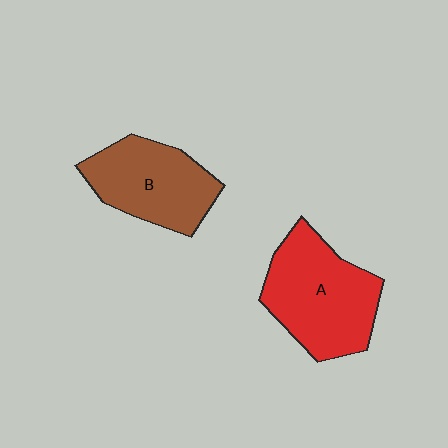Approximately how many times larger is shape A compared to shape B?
Approximately 1.2 times.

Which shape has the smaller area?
Shape B (brown).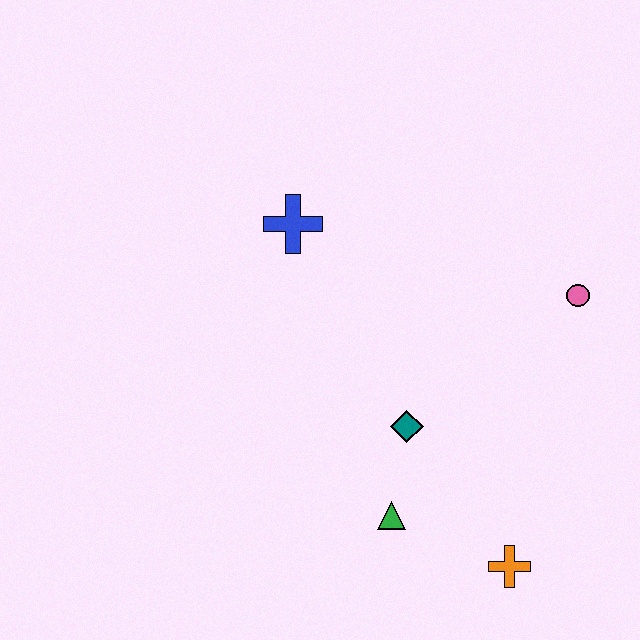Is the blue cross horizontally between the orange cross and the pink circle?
No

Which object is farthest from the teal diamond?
The blue cross is farthest from the teal diamond.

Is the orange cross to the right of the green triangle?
Yes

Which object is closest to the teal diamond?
The green triangle is closest to the teal diamond.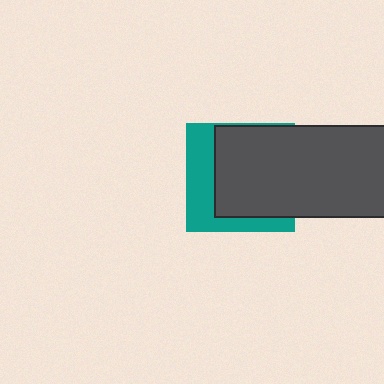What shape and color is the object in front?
The object in front is a dark gray rectangle.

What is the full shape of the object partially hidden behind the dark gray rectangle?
The partially hidden object is a teal square.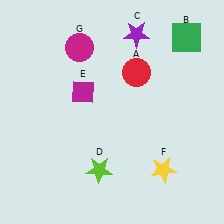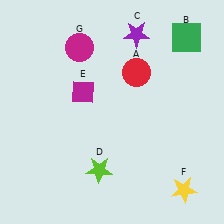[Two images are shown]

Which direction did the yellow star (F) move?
The yellow star (F) moved right.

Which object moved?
The yellow star (F) moved right.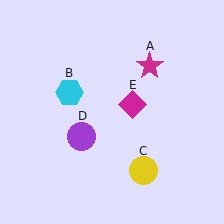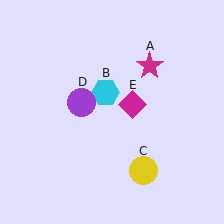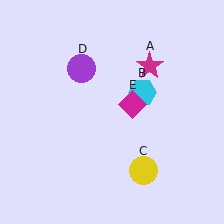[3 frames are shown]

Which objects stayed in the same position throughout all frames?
Magenta star (object A) and yellow circle (object C) and magenta diamond (object E) remained stationary.